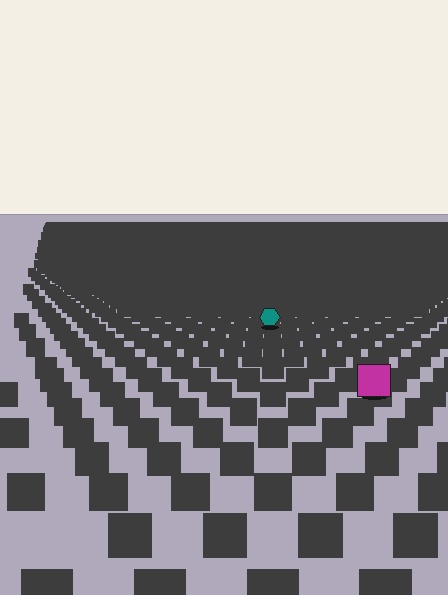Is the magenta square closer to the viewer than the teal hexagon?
Yes. The magenta square is closer — you can tell from the texture gradient: the ground texture is coarser near it.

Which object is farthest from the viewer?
The teal hexagon is farthest from the viewer. It appears smaller and the ground texture around it is denser.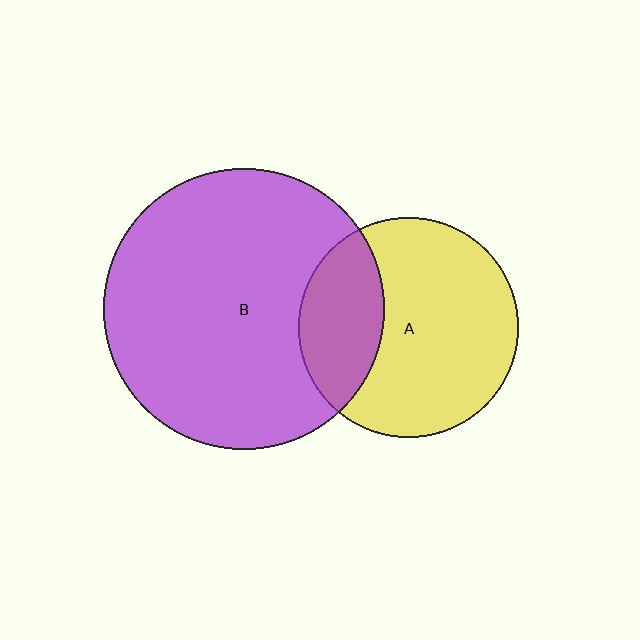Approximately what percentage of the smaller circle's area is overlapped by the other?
Approximately 30%.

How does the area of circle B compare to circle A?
Approximately 1.6 times.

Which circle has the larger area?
Circle B (purple).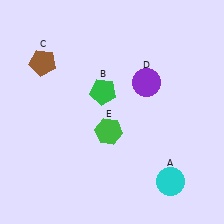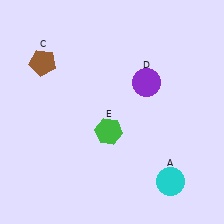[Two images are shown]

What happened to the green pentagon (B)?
The green pentagon (B) was removed in Image 2. It was in the top-left area of Image 1.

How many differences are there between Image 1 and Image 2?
There is 1 difference between the two images.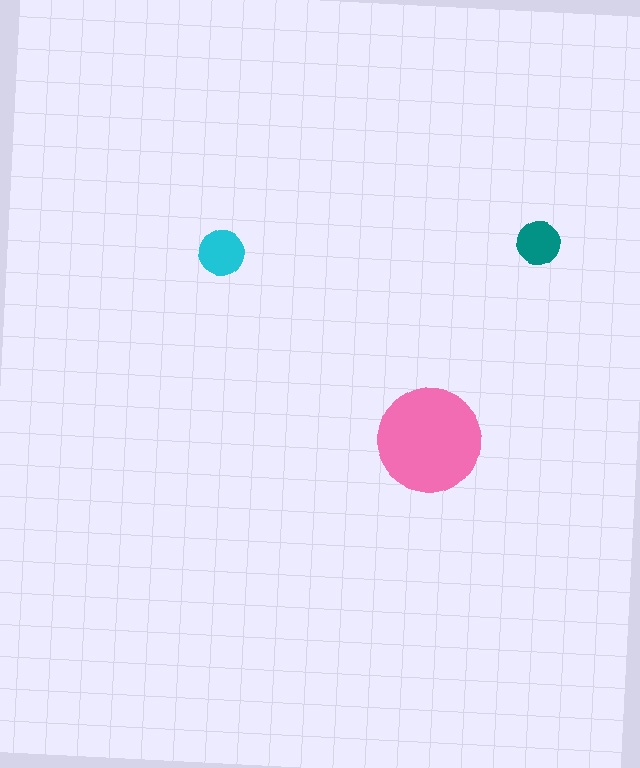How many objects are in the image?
There are 3 objects in the image.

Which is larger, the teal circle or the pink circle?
The pink one.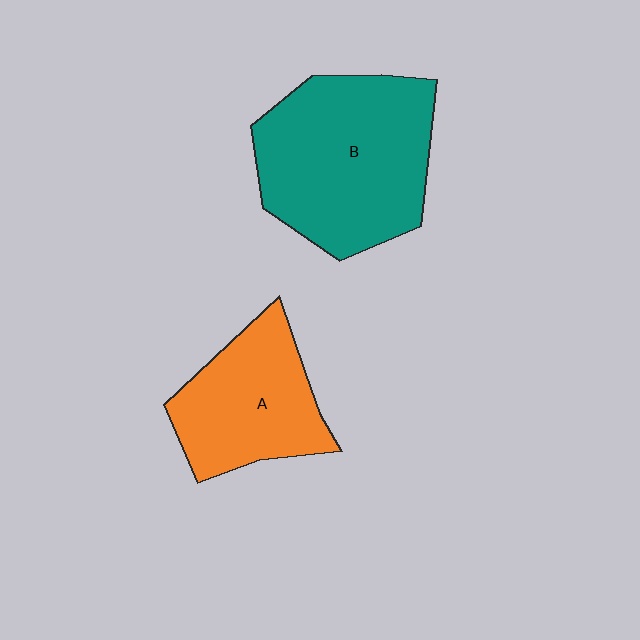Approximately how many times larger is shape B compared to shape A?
Approximately 1.5 times.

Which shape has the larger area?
Shape B (teal).